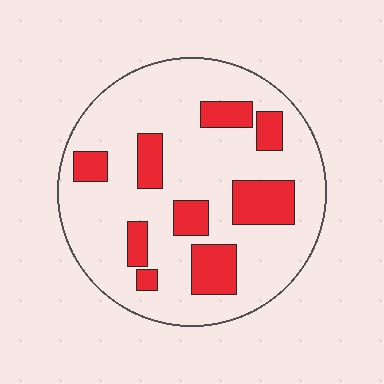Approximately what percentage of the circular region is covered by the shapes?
Approximately 25%.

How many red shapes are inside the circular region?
9.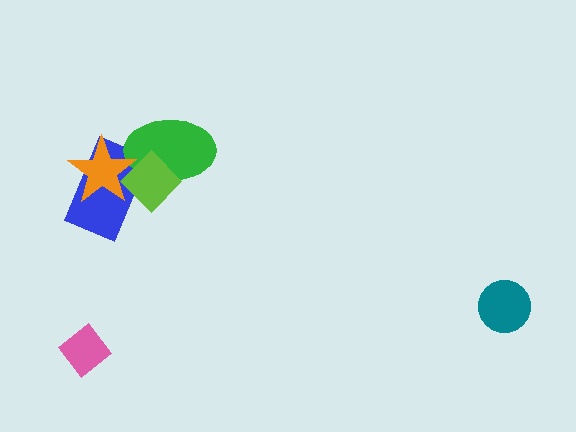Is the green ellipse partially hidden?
Yes, it is partially covered by another shape.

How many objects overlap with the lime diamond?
3 objects overlap with the lime diamond.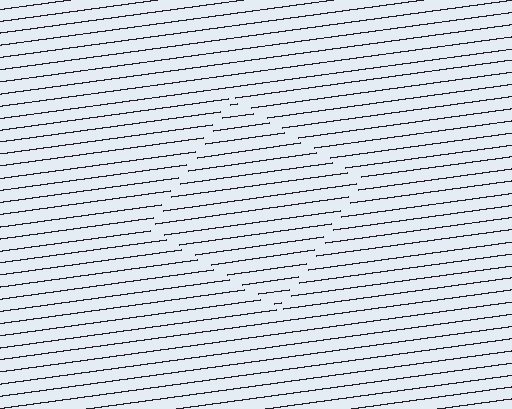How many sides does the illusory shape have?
4 sides — the line-ends trace a square.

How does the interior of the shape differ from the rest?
The interior of the shape contains the same grating, shifted by half a period — the contour is defined by the phase discontinuity where line-ends from the inner and outer gratings abut.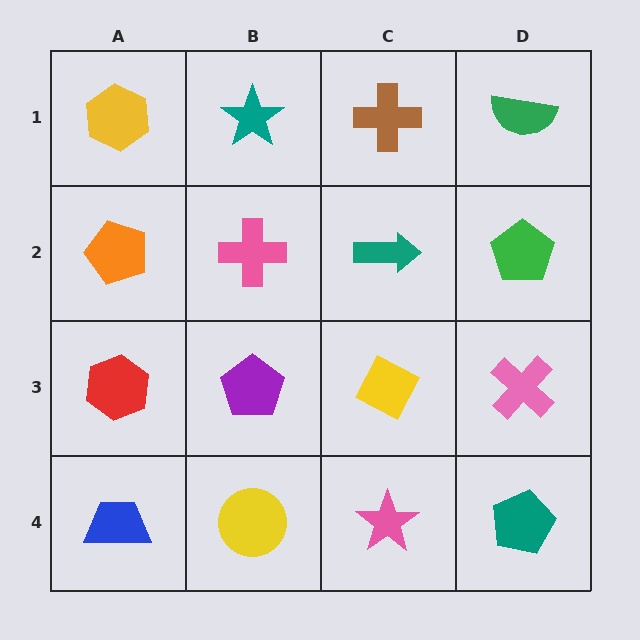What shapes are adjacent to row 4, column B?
A purple pentagon (row 3, column B), a blue trapezoid (row 4, column A), a pink star (row 4, column C).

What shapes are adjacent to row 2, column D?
A green semicircle (row 1, column D), a pink cross (row 3, column D), a teal arrow (row 2, column C).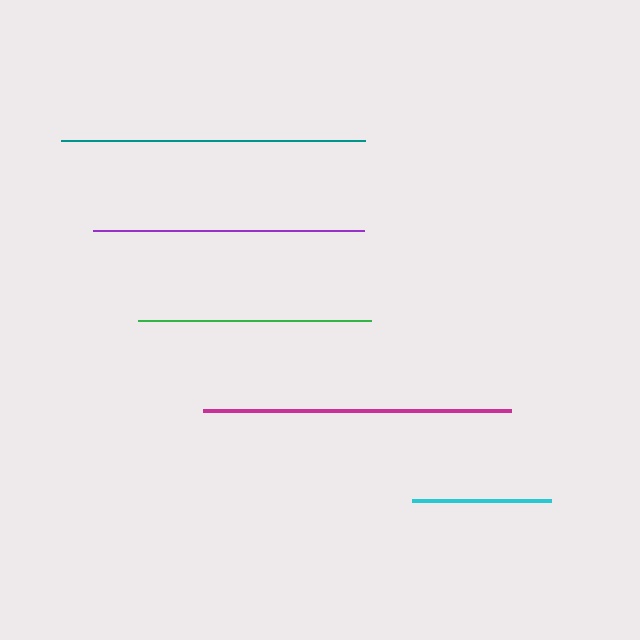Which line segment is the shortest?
The cyan line is the shortest at approximately 140 pixels.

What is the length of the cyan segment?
The cyan segment is approximately 140 pixels long.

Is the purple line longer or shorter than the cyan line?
The purple line is longer than the cyan line.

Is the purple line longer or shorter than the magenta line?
The magenta line is longer than the purple line.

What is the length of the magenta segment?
The magenta segment is approximately 308 pixels long.